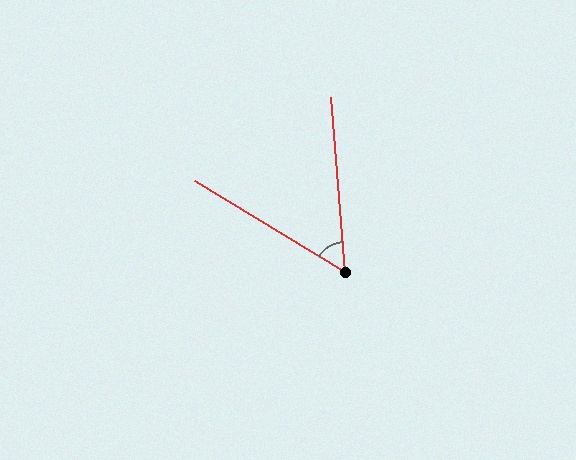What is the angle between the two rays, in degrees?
Approximately 54 degrees.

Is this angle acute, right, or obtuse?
It is acute.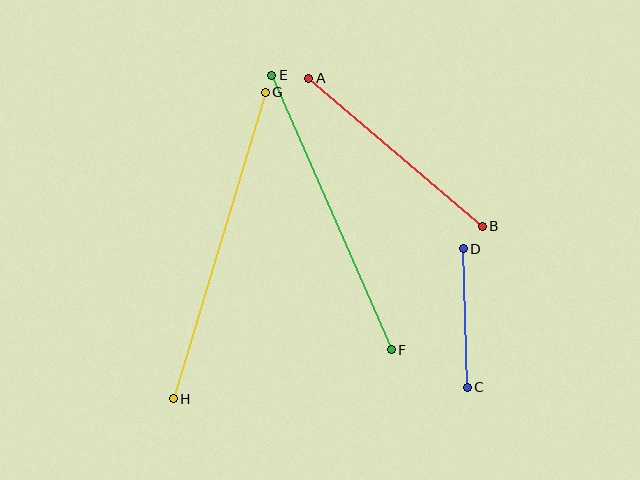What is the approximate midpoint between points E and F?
The midpoint is at approximately (332, 212) pixels.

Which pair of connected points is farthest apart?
Points G and H are farthest apart.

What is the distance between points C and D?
The distance is approximately 139 pixels.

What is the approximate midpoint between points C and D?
The midpoint is at approximately (465, 318) pixels.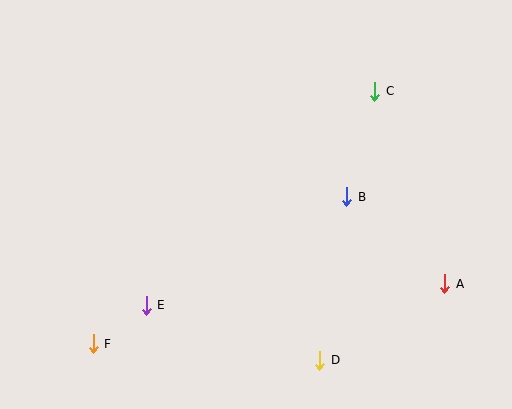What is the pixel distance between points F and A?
The distance between F and A is 357 pixels.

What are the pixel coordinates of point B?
Point B is at (347, 197).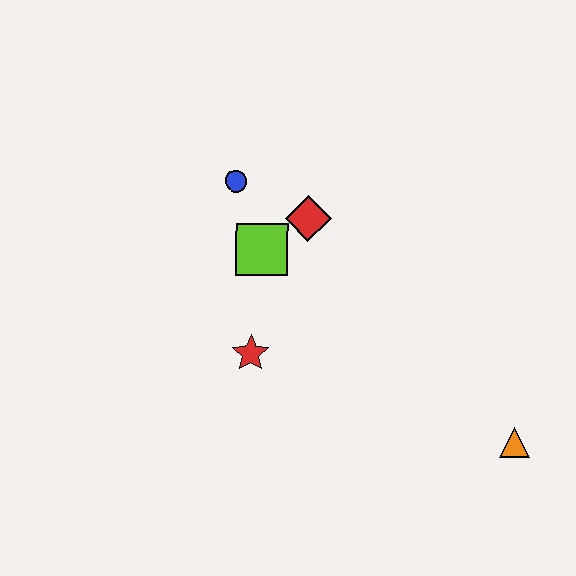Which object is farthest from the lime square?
The orange triangle is farthest from the lime square.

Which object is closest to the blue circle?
The lime square is closest to the blue circle.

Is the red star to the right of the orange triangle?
No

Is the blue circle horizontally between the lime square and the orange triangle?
No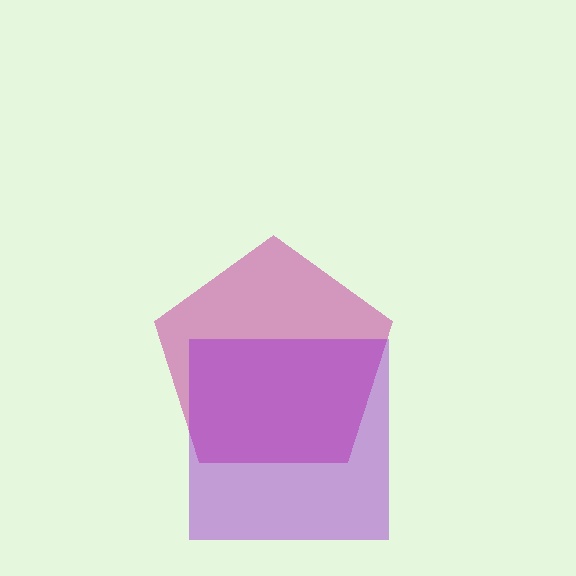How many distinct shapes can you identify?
There are 2 distinct shapes: a magenta pentagon, a purple square.